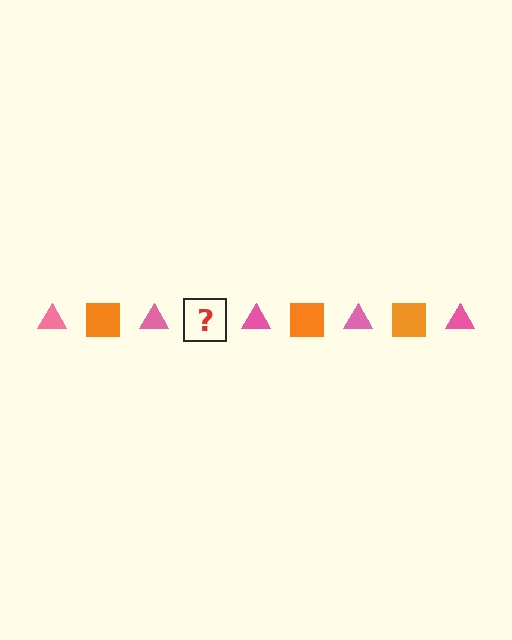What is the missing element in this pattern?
The missing element is an orange square.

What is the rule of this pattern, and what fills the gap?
The rule is that the pattern alternates between pink triangle and orange square. The gap should be filled with an orange square.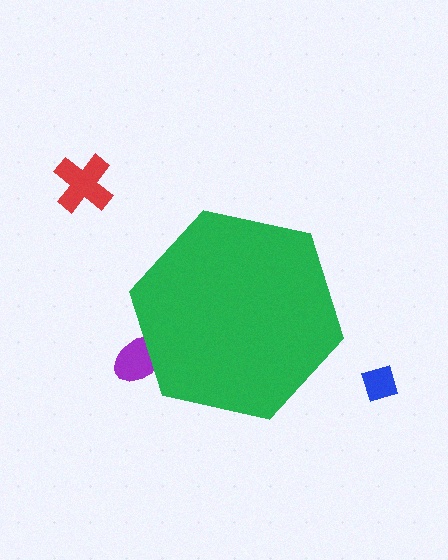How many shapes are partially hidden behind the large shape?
1 shape is partially hidden.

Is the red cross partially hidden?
No, the red cross is fully visible.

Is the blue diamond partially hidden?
No, the blue diamond is fully visible.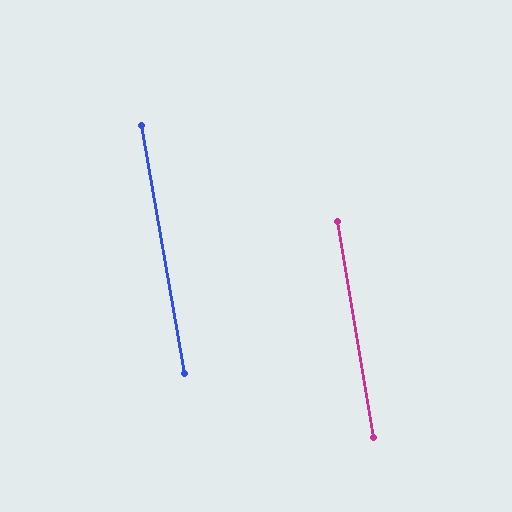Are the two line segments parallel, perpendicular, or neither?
Parallel — their directions differ by only 0.4°.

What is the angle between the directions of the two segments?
Approximately 0 degrees.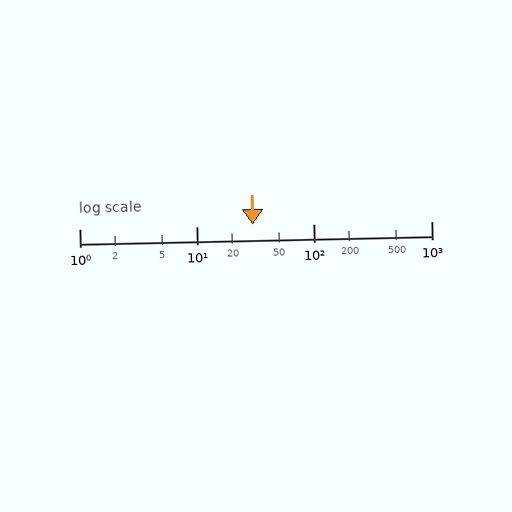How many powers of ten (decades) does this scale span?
The scale spans 3 decades, from 1 to 1000.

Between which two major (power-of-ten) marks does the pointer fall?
The pointer is between 10 and 100.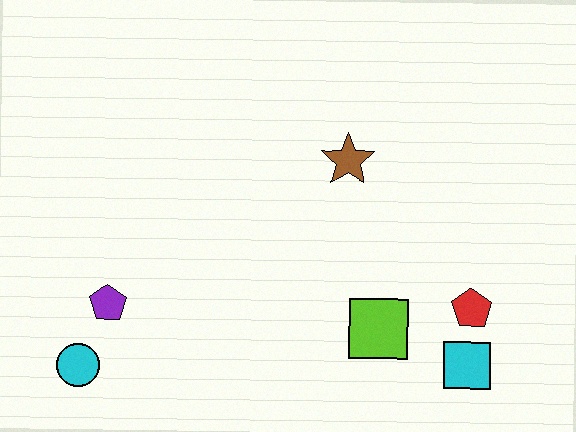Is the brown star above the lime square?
Yes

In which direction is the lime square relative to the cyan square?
The lime square is to the left of the cyan square.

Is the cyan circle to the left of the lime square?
Yes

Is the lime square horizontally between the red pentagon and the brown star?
Yes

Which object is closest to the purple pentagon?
The cyan circle is closest to the purple pentagon.